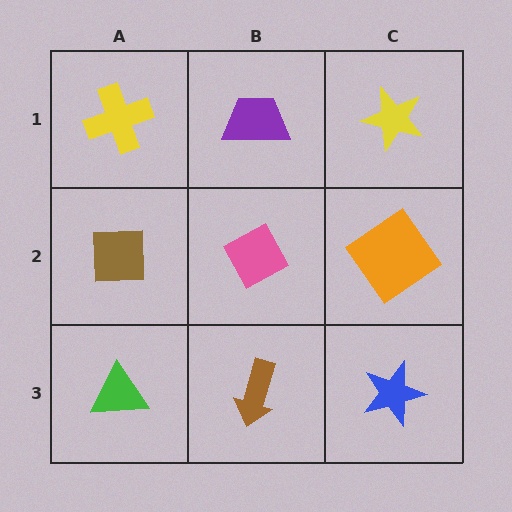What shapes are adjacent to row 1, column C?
An orange diamond (row 2, column C), a purple trapezoid (row 1, column B).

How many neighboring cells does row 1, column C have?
2.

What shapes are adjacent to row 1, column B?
A pink diamond (row 2, column B), a yellow cross (row 1, column A), a yellow star (row 1, column C).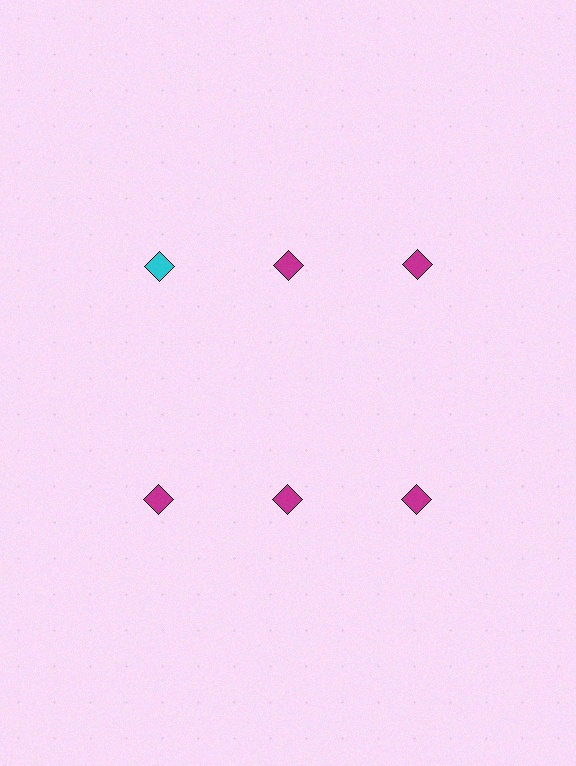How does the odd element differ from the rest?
It has a different color: cyan instead of magenta.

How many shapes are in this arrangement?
There are 6 shapes arranged in a grid pattern.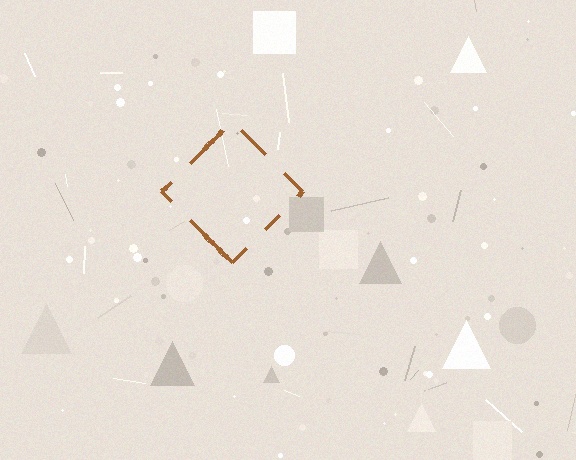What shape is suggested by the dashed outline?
The dashed outline suggests a diamond.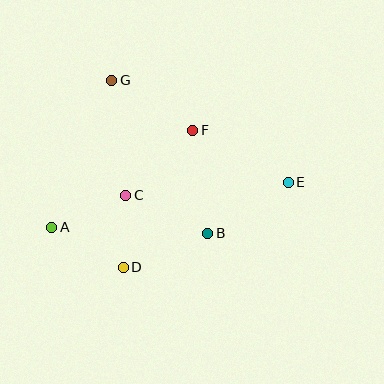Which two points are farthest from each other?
Points A and E are farthest from each other.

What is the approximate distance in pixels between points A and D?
The distance between A and D is approximately 82 pixels.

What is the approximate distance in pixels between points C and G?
The distance between C and G is approximately 116 pixels.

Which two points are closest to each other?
Points C and D are closest to each other.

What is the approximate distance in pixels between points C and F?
The distance between C and F is approximately 93 pixels.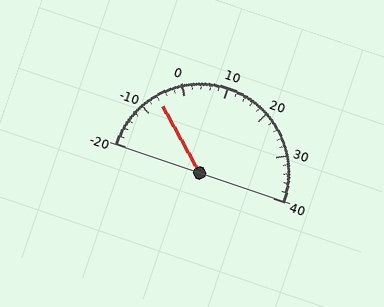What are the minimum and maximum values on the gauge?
The gauge ranges from -20 to 40.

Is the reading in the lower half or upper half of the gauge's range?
The reading is in the lower half of the range (-20 to 40).